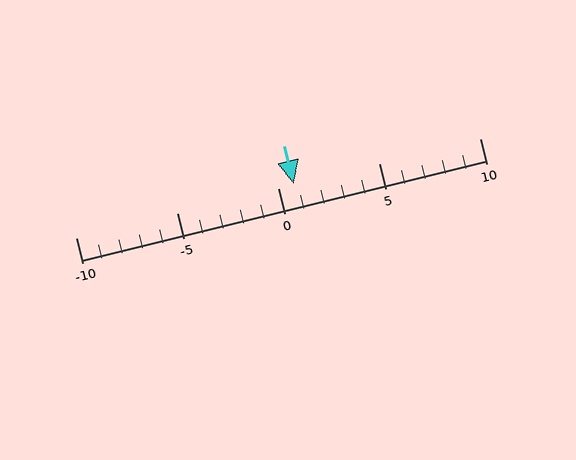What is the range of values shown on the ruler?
The ruler shows values from -10 to 10.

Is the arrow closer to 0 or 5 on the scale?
The arrow is closer to 0.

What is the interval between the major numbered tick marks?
The major tick marks are spaced 5 units apart.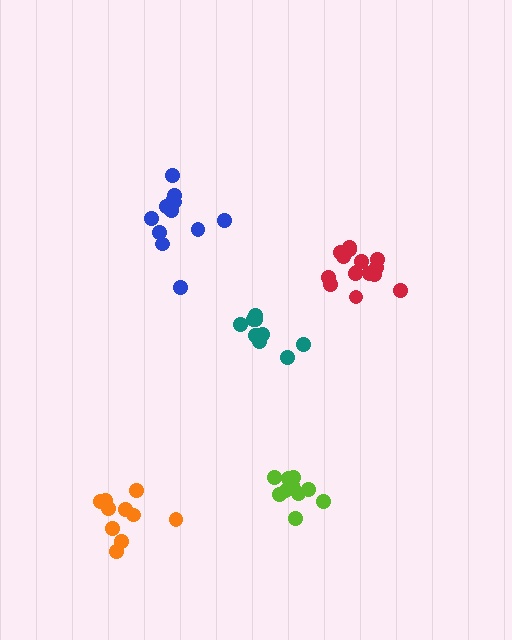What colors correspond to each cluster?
The clusters are colored: blue, orange, red, teal, lime.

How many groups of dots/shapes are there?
There are 5 groups.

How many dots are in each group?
Group 1: 12 dots, Group 2: 10 dots, Group 3: 15 dots, Group 4: 9 dots, Group 5: 11 dots (57 total).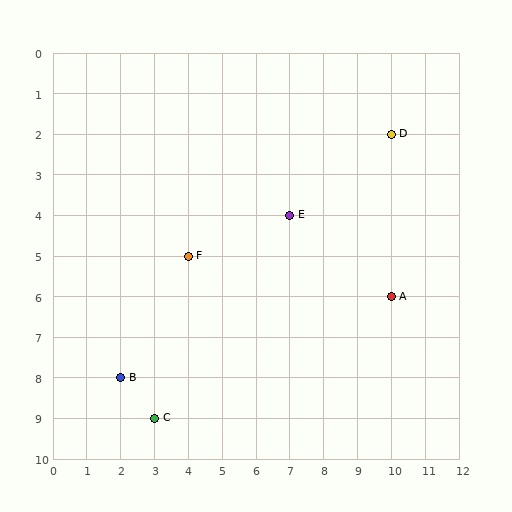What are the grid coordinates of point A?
Point A is at grid coordinates (10, 6).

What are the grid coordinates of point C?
Point C is at grid coordinates (3, 9).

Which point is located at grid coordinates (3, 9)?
Point C is at (3, 9).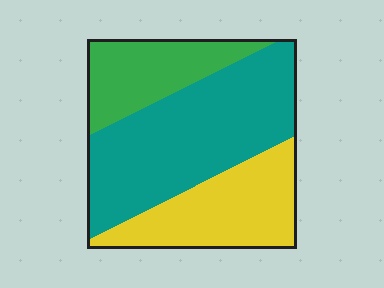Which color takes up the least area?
Green, at roughly 20%.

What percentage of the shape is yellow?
Yellow takes up between a quarter and a half of the shape.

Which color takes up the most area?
Teal, at roughly 50%.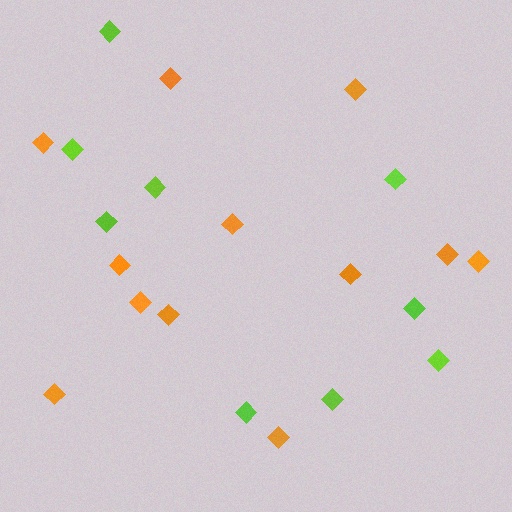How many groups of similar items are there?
There are 2 groups: one group of lime diamonds (9) and one group of orange diamonds (12).